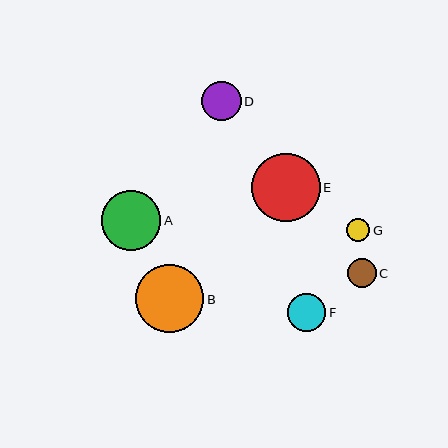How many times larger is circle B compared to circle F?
Circle B is approximately 1.8 times the size of circle F.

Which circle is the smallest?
Circle G is the smallest with a size of approximately 23 pixels.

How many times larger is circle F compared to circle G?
Circle F is approximately 1.6 times the size of circle G.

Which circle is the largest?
Circle E is the largest with a size of approximately 68 pixels.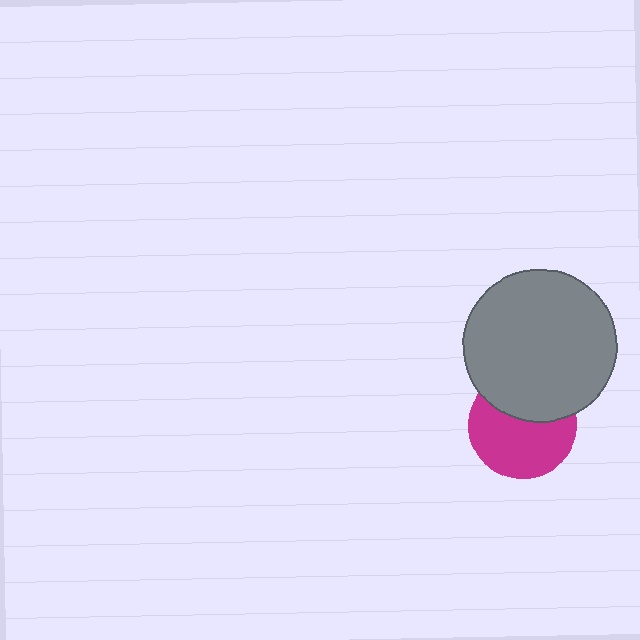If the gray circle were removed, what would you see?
You would see the complete magenta circle.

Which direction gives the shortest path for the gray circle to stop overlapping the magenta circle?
Moving up gives the shortest separation.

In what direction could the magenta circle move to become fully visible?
The magenta circle could move down. That would shift it out from behind the gray circle entirely.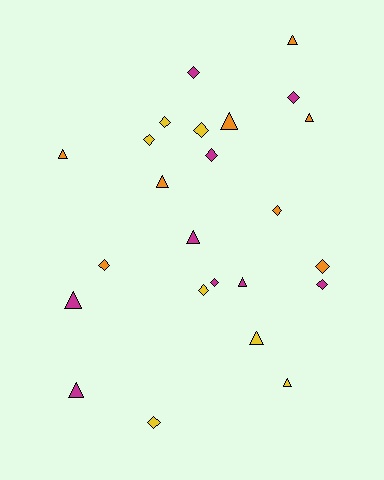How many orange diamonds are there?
There are 3 orange diamonds.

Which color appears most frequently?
Magenta, with 9 objects.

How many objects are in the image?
There are 24 objects.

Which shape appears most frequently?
Diamond, with 13 objects.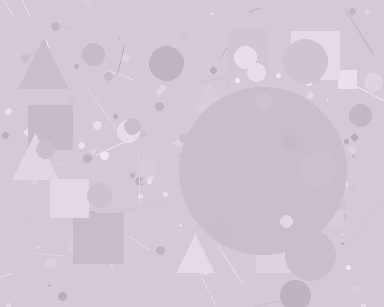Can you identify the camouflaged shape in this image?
The camouflaged shape is a circle.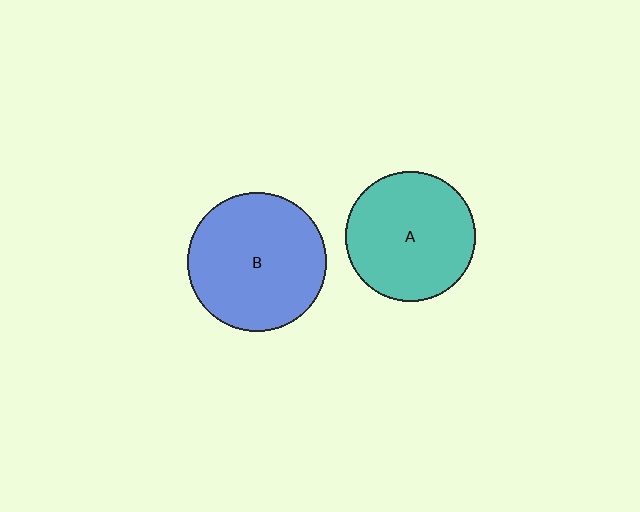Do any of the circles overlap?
No, none of the circles overlap.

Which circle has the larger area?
Circle B (blue).